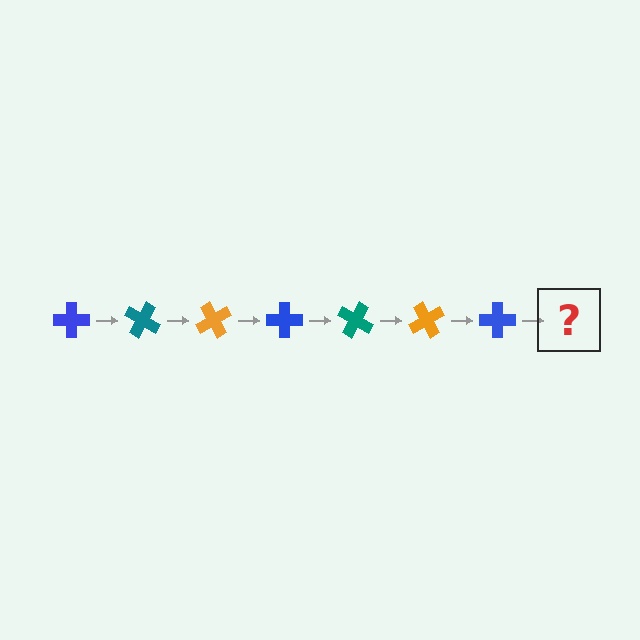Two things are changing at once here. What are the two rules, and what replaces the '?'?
The two rules are that it rotates 30 degrees each step and the color cycles through blue, teal, and orange. The '?' should be a teal cross, rotated 210 degrees from the start.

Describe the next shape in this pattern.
It should be a teal cross, rotated 210 degrees from the start.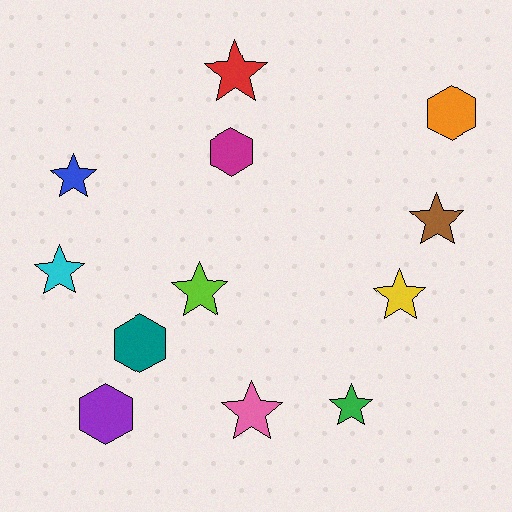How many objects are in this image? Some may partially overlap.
There are 12 objects.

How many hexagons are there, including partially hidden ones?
There are 4 hexagons.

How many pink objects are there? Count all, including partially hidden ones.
There is 1 pink object.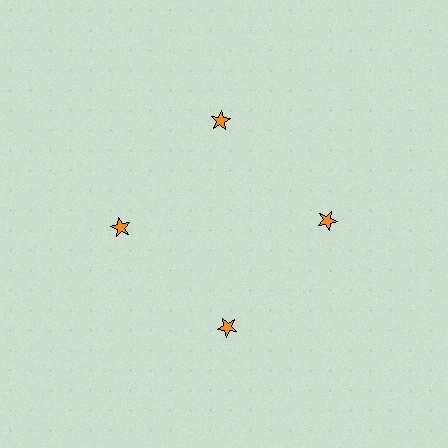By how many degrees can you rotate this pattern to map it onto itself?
The pattern maps onto itself every 90 degrees of rotation.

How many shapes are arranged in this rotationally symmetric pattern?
There are 4 shapes, arranged in 4 groups of 1.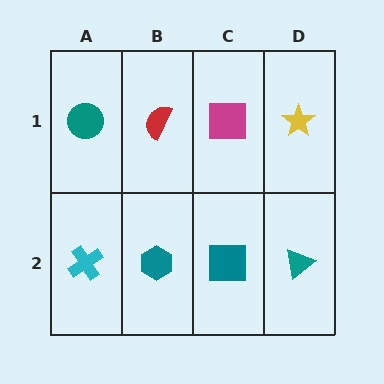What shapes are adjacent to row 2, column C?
A magenta square (row 1, column C), a teal hexagon (row 2, column B), a teal triangle (row 2, column D).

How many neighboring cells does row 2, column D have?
2.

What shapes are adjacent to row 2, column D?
A yellow star (row 1, column D), a teal square (row 2, column C).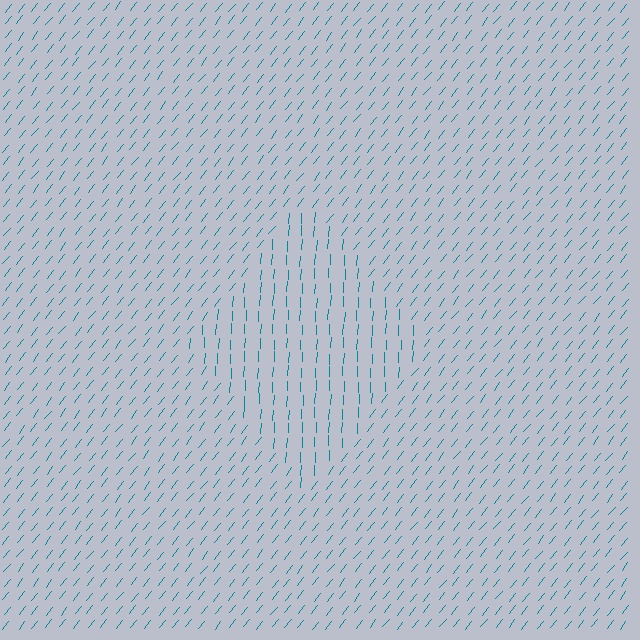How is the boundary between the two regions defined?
The boundary is defined purely by a change in line orientation (approximately 36 degrees difference). All lines are the same color and thickness.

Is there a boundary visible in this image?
Yes, there is a texture boundary formed by a change in line orientation.